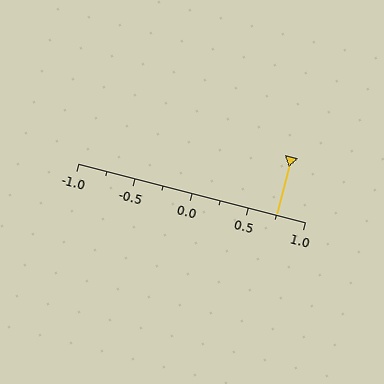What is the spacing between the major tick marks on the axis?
The major ticks are spaced 0.5 apart.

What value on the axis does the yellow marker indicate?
The marker indicates approximately 0.75.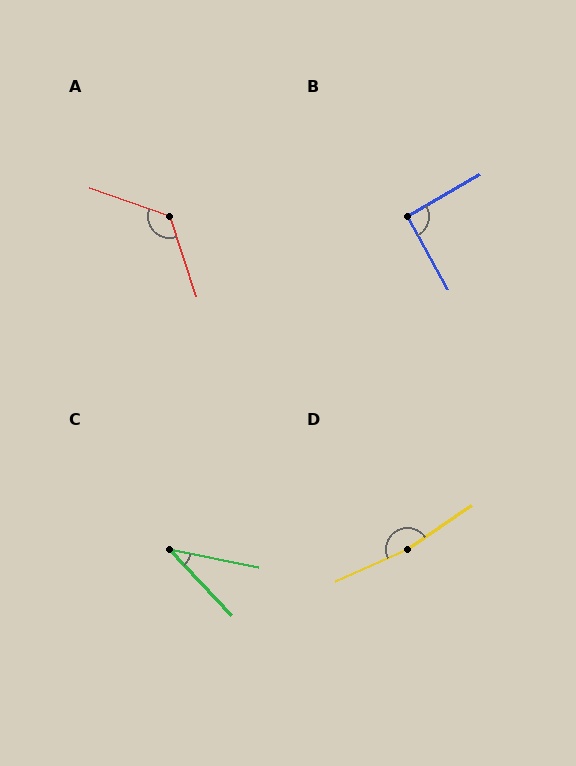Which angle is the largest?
D, at approximately 169 degrees.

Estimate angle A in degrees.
Approximately 127 degrees.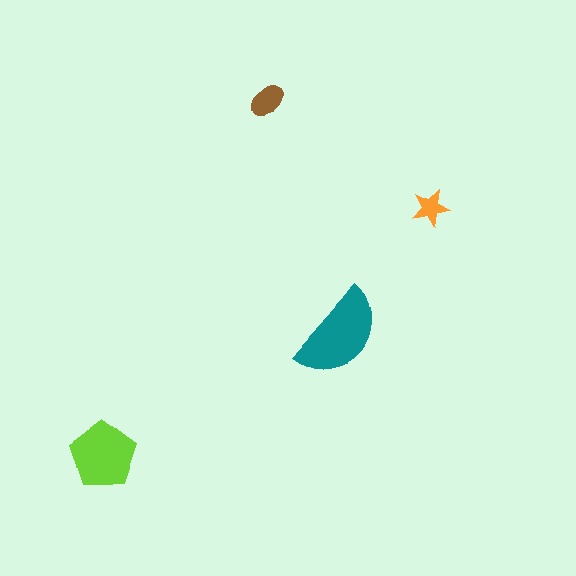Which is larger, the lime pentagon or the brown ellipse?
The lime pentagon.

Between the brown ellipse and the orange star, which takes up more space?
The brown ellipse.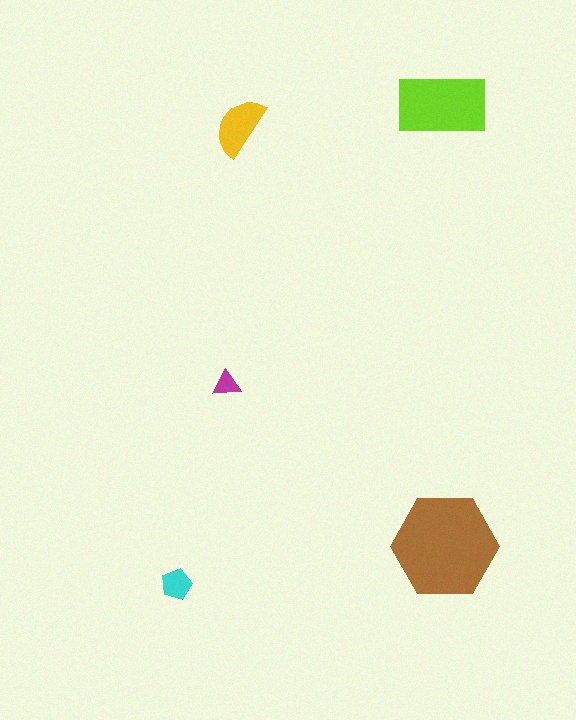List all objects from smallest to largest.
The magenta triangle, the cyan pentagon, the yellow semicircle, the lime rectangle, the brown hexagon.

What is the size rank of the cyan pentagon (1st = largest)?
4th.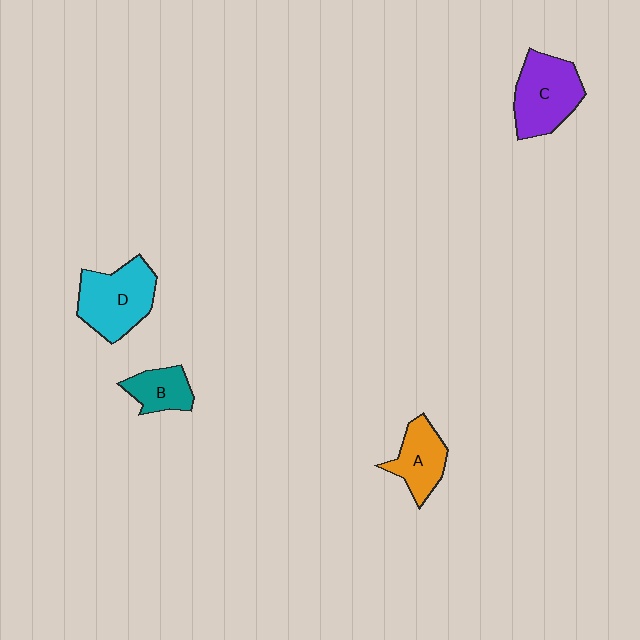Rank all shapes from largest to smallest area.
From largest to smallest: D (cyan), C (purple), A (orange), B (teal).